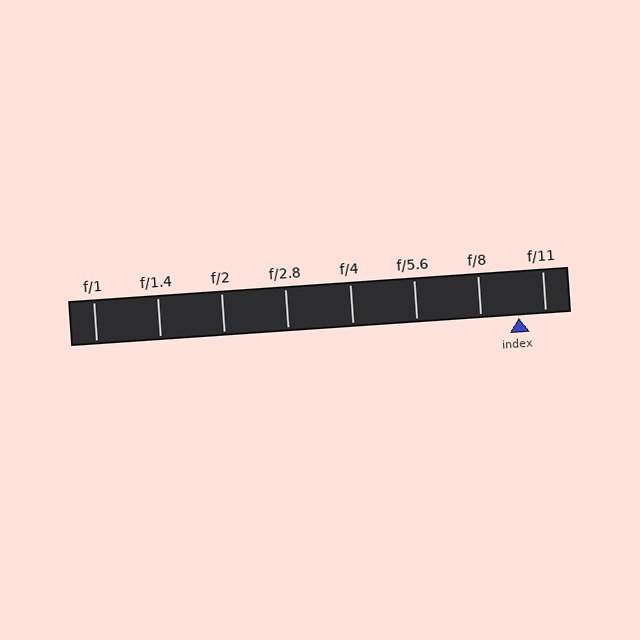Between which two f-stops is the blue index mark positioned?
The index mark is between f/8 and f/11.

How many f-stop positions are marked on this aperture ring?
There are 8 f-stop positions marked.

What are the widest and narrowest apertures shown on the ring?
The widest aperture shown is f/1 and the narrowest is f/11.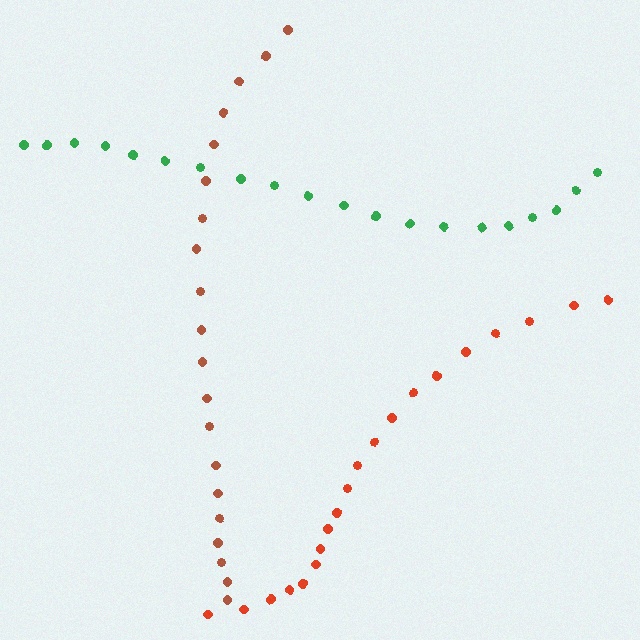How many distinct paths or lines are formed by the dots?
There are 3 distinct paths.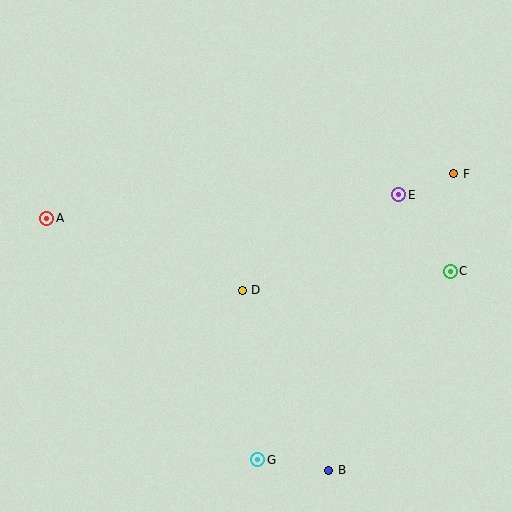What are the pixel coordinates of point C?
Point C is at (450, 271).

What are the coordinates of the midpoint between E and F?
The midpoint between E and F is at (426, 184).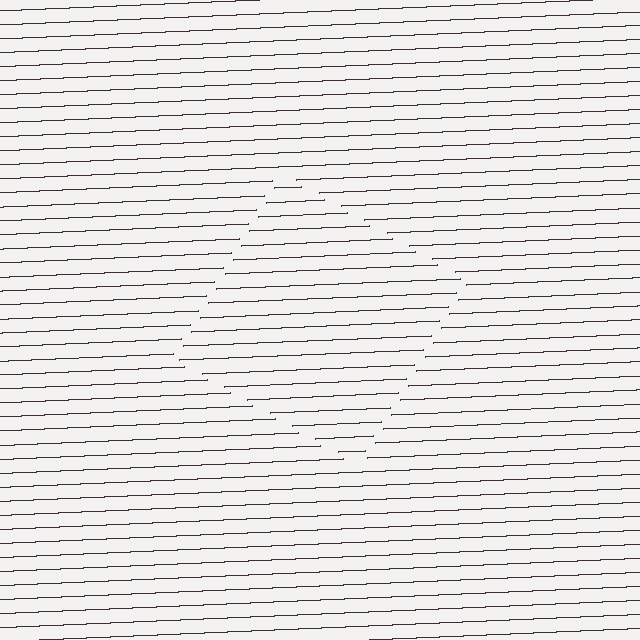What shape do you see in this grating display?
An illusory square. The interior of the shape contains the same grating, shifted by half a period — the contour is defined by the phase discontinuity where line-ends from the inner and outer gratings abut.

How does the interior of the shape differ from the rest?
The interior of the shape contains the same grating, shifted by half a period — the contour is defined by the phase discontinuity where line-ends from the inner and outer gratings abut.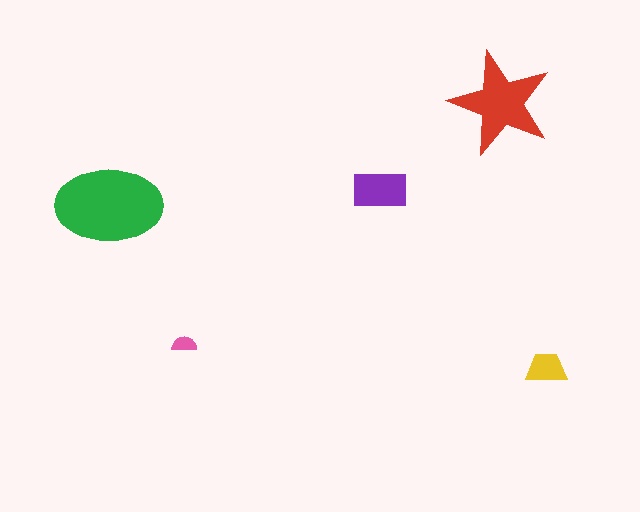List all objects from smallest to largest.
The pink semicircle, the yellow trapezoid, the purple rectangle, the red star, the green ellipse.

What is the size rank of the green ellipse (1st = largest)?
1st.